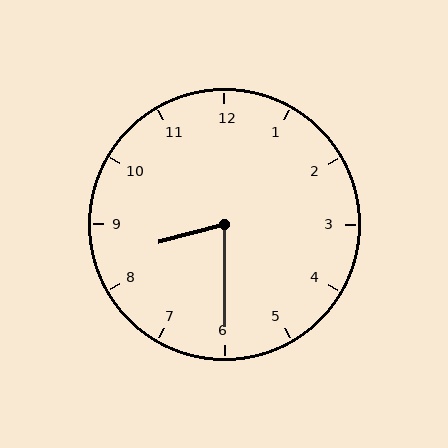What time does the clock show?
8:30.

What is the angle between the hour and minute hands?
Approximately 75 degrees.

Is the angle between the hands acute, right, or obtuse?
It is acute.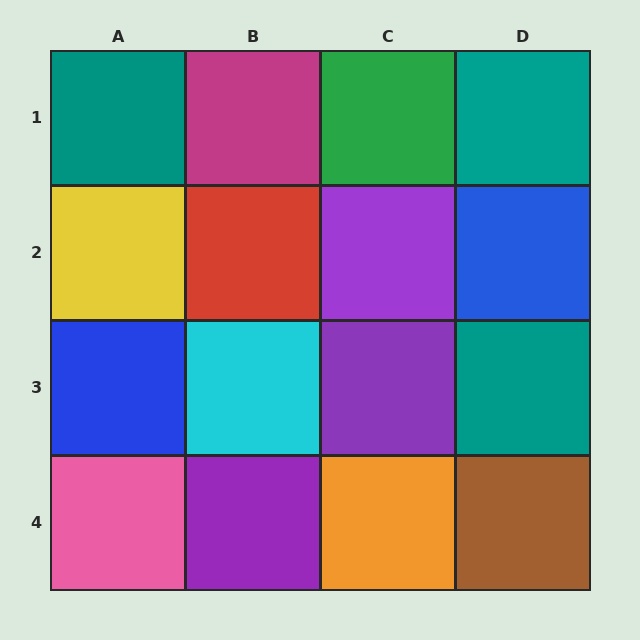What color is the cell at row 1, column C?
Green.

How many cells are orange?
1 cell is orange.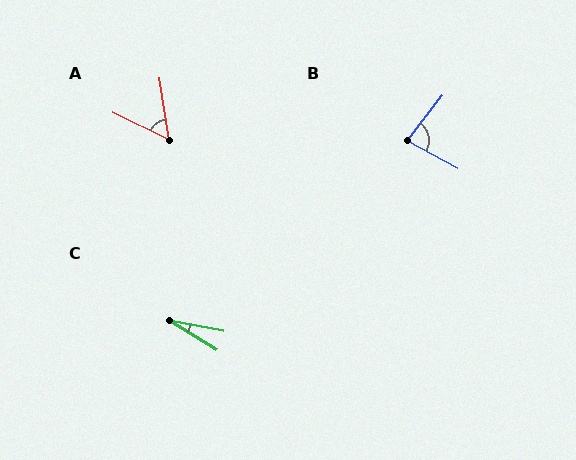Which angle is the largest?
B, at approximately 80 degrees.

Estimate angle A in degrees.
Approximately 55 degrees.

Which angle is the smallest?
C, at approximately 21 degrees.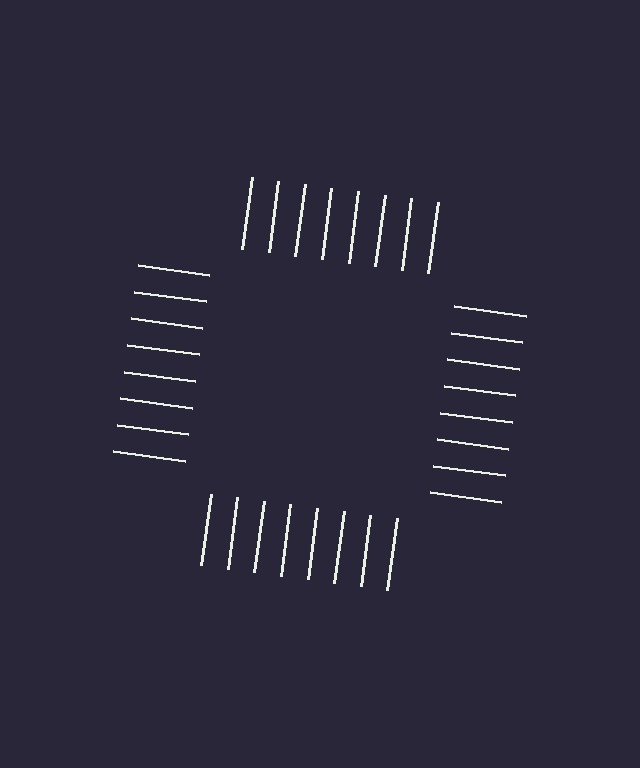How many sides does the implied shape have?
4 sides — the line-ends trace a square.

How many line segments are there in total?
32 — 8 along each of the 4 edges.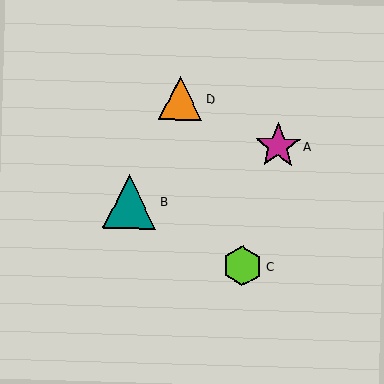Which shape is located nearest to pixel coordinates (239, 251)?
The lime hexagon (labeled C) at (243, 266) is nearest to that location.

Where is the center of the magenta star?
The center of the magenta star is at (278, 146).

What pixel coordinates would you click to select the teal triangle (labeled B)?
Click at (130, 202) to select the teal triangle B.